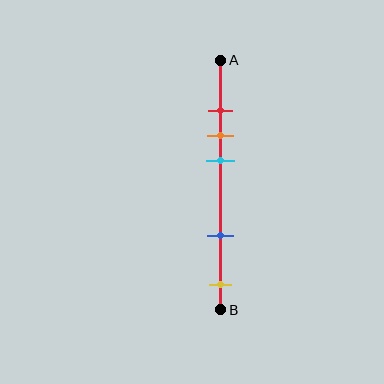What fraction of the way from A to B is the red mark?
The red mark is approximately 20% (0.2) of the way from A to B.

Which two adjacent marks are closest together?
The red and orange marks are the closest adjacent pair.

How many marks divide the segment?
There are 5 marks dividing the segment.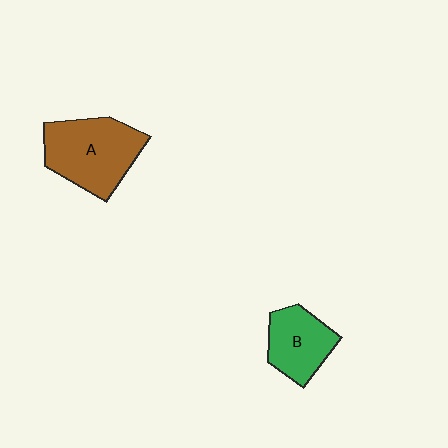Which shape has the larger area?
Shape A (brown).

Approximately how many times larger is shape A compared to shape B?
Approximately 1.5 times.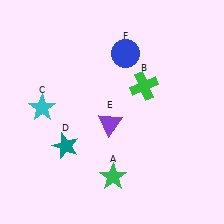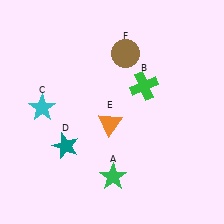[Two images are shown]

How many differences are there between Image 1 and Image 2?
There are 2 differences between the two images.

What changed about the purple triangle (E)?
In Image 1, E is purple. In Image 2, it changed to orange.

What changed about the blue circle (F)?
In Image 1, F is blue. In Image 2, it changed to brown.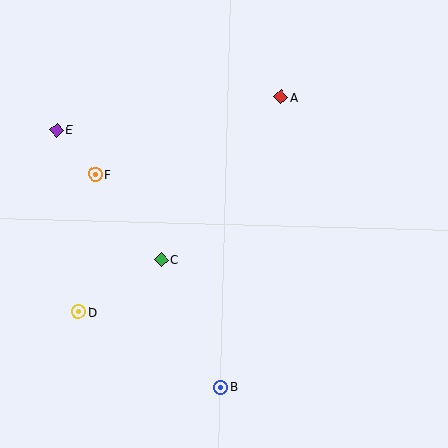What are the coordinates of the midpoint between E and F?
The midpoint between E and F is at (76, 152).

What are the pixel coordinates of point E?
Point E is at (57, 130).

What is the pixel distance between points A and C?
The distance between A and C is 202 pixels.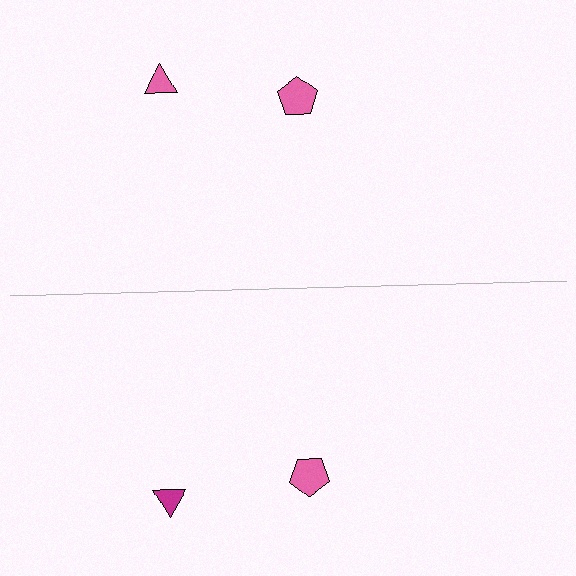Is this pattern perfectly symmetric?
No, the pattern is not perfectly symmetric. The magenta triangle on the bottom side breaks the symmetry — its mirror counterpart is pink.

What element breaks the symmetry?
The magenta triangle on the bottom side breaks the symmetry — its mirror counterpart is pink.